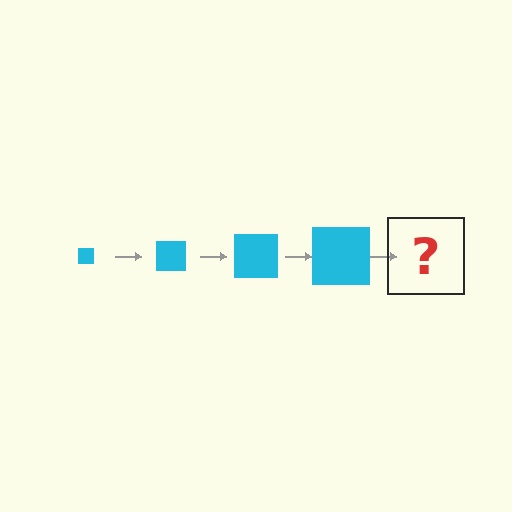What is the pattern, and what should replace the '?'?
The pattern is that the square gets progressively larger each step. The '?' should be a cyan square, larger than the previous one.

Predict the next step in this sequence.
The next step is a cyan square, larger than the previous one.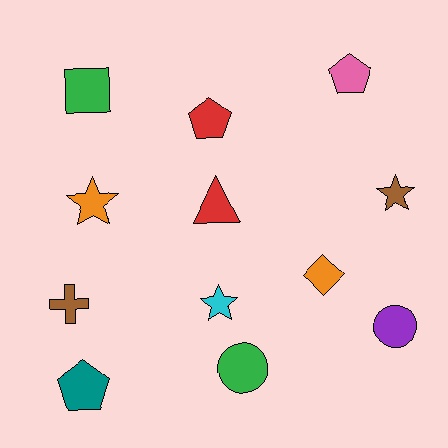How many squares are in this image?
There is 1 square.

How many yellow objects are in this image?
There are no yellow objects.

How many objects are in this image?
There are 12 objects.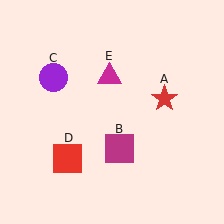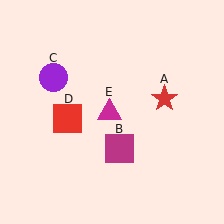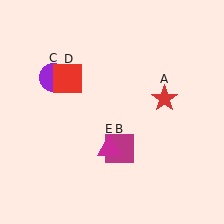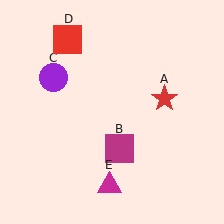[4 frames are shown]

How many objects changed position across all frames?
2 objects changed position: red square (object D), magenta triangle (object E).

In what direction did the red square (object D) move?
The red square (object D) moved up.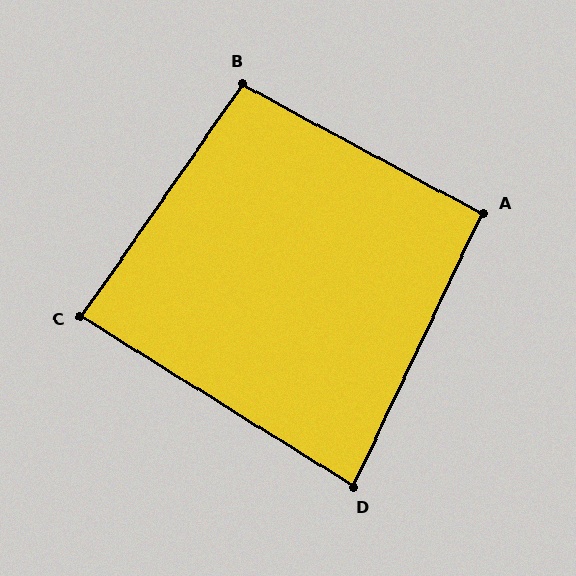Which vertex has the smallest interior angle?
D, at approximately 83 degrees.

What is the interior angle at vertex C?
Approximately 87 degrees (approximately right).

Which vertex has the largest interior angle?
B, at approximately 97 degrees.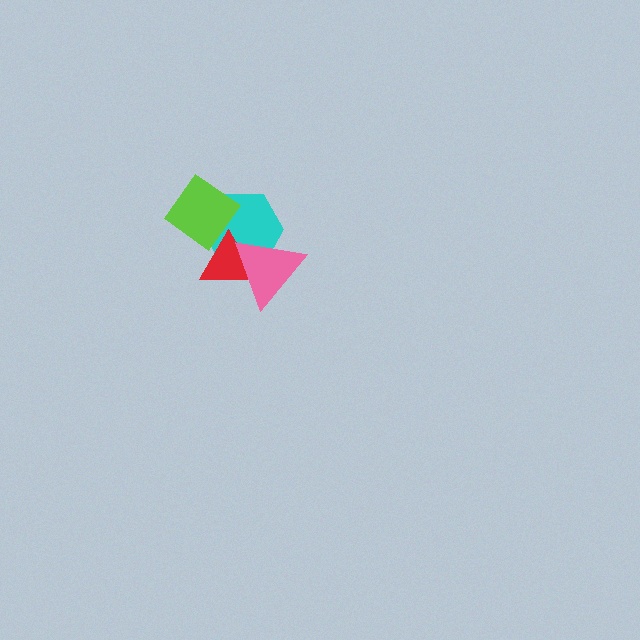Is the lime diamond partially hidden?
No, no other shape covers it.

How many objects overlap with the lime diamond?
2 objects overlap with the lime diamond.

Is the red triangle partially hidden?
Yes, it is partially covered by another shape.